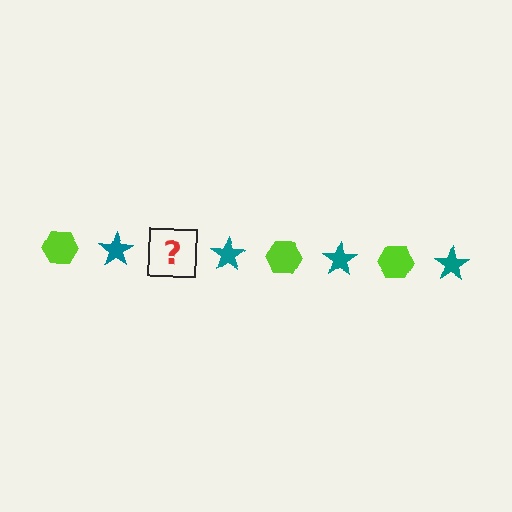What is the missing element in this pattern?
The missing element is a lime hexagon.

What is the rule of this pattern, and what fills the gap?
The rule is that the pattern alternates between lime hexagon and teal star. The gap should be filled with a lime hexagon.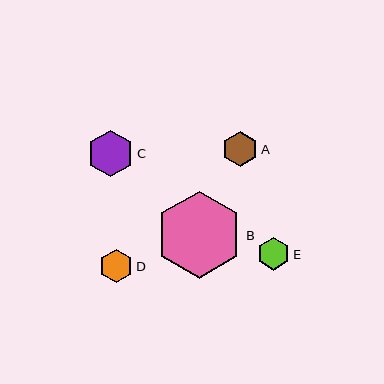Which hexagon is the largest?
Hexagon B is the largest with a size of approximately 87 pixels.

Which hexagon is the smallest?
Hexagon E is the smallest with a size of approximately 32 pixels.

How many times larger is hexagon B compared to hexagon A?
Hexagon B is approximately 2.5 times the size of hexagon A.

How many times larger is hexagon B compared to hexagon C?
Hexagon B is approximately 1.9 times the size of hexagon C.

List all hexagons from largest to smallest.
From largest to smallest: B, C, A, D, E.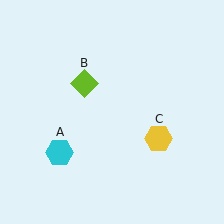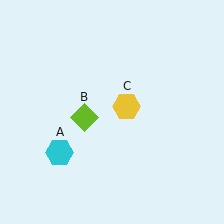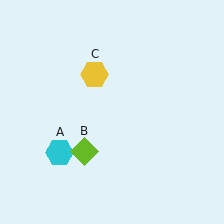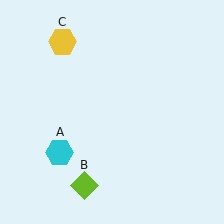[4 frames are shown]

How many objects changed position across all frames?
2 objects changed position: lime diamond (object B), yellow hexagon (object C).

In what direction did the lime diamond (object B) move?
The lime diamond (object B) moved down.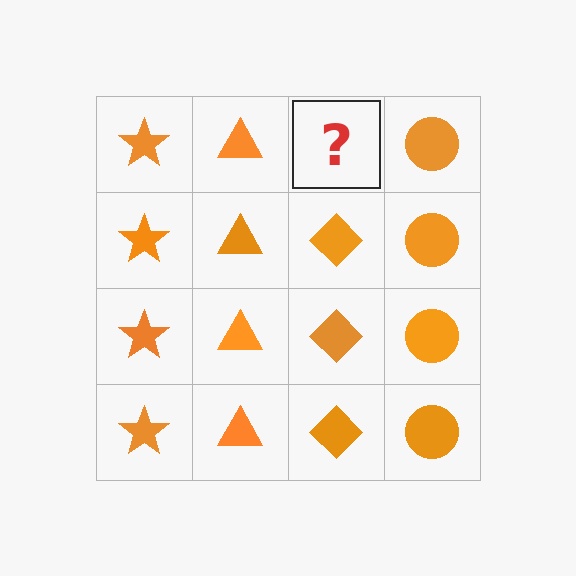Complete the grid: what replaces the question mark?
The question mark should be replaced with an orange diamond.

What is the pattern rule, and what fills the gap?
The rule is that each column has a consistent shape. The gap should be filled with an orange diamond.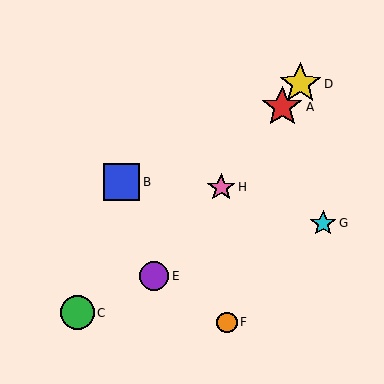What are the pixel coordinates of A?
Object A is at (282, 107).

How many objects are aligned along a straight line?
4 objects (A, D, E, H) are aligned along a straight line.